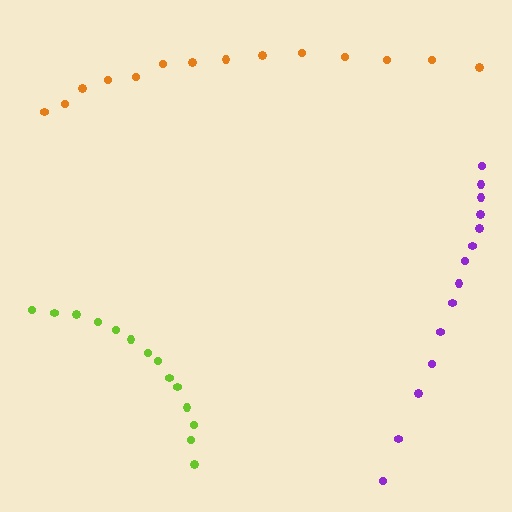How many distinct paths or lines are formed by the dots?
There are 3 distinct paths.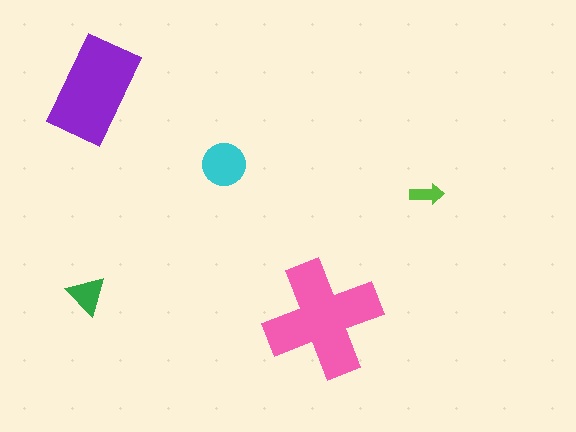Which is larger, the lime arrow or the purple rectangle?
The purple rectangle.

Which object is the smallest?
The lime arrow.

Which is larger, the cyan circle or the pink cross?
The pink cross.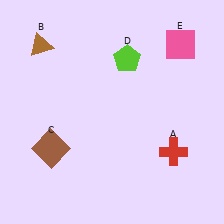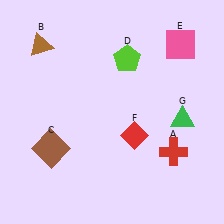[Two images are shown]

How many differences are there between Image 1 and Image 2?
There are 2 differences between the two images.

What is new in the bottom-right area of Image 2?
A red diamond (F) was added in the bottom-right area of Image 2.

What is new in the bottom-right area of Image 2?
A green triangle (G) was added in the bottom-right area of Image 2.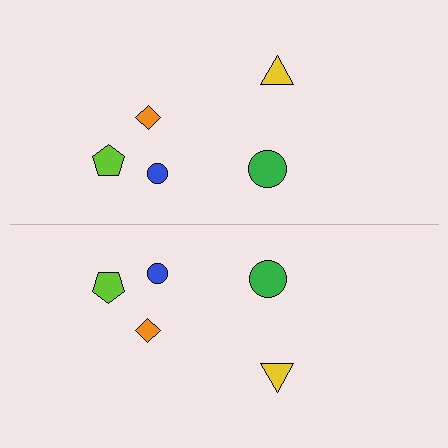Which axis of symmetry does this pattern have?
The pattern has a horizontal axis of symmetry running through the center of the image.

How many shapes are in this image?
There are 10 shapes in this image.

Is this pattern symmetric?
Yes, this pattern has bilateral (reflection) symmetry.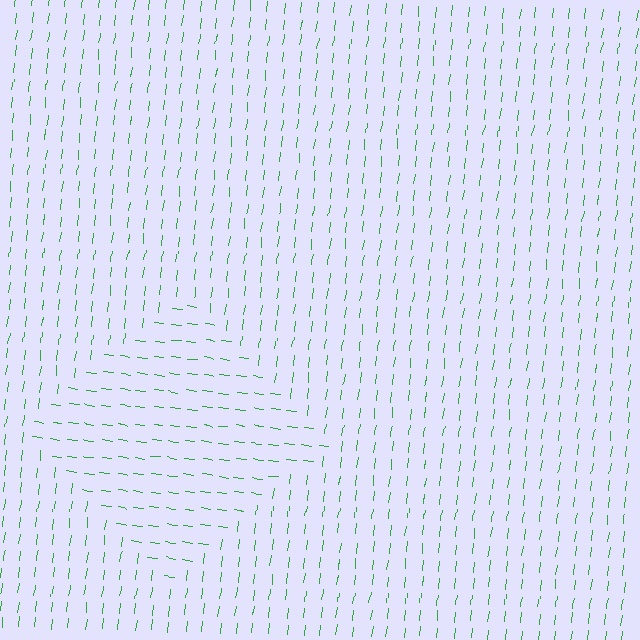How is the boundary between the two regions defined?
The boundary is defined purely by a change in line orientation (approximately 90 degrees difference). All lines are the same color and thickness.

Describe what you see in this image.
The image is filled with small green line segments. A diamond region in the image has lines oriented differently from the surrounding lines, creating a visible texture boundary.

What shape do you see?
I see a diamond.